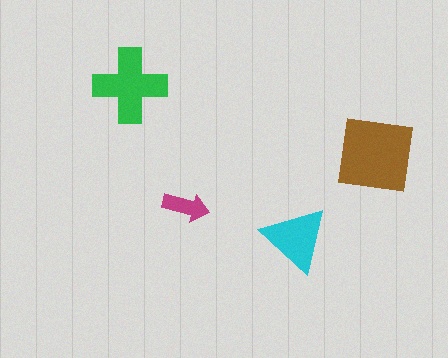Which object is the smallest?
The magenta arrow.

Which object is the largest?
The brown square.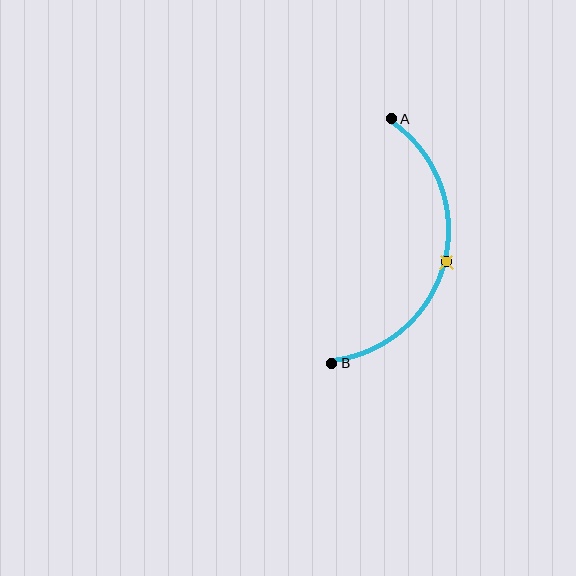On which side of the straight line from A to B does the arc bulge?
The arc bulges to the right of the straight line connecting A and B.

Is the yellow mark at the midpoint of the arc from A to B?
Yes. The yellow mark lies on the arc at equal arc-length from both A and B — it is the arc midpoint.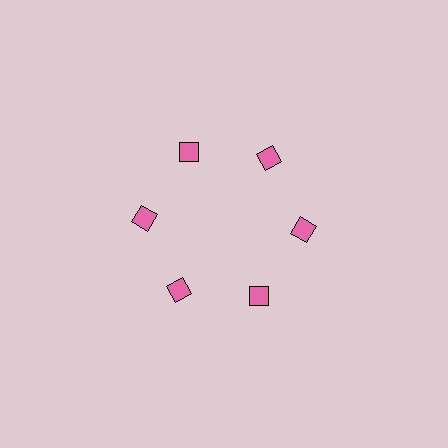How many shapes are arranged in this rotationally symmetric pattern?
There are 6 shapes, arranged in 6 groups of 1.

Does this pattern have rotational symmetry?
Yes, this pattern has 6-fold rotational symmetry. It looks the same after rotating 60 degrees around the center.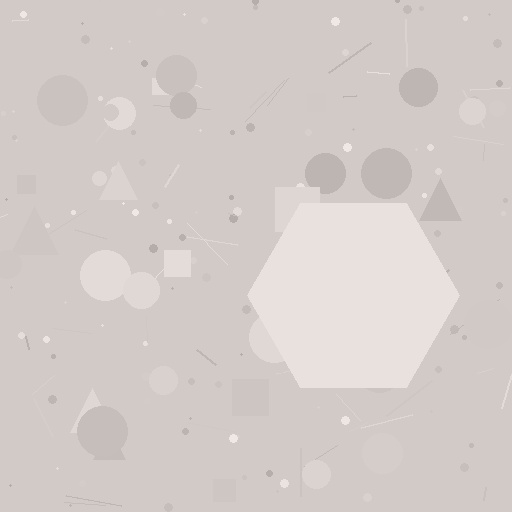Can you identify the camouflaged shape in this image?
The camouflaged shape is a hexagon.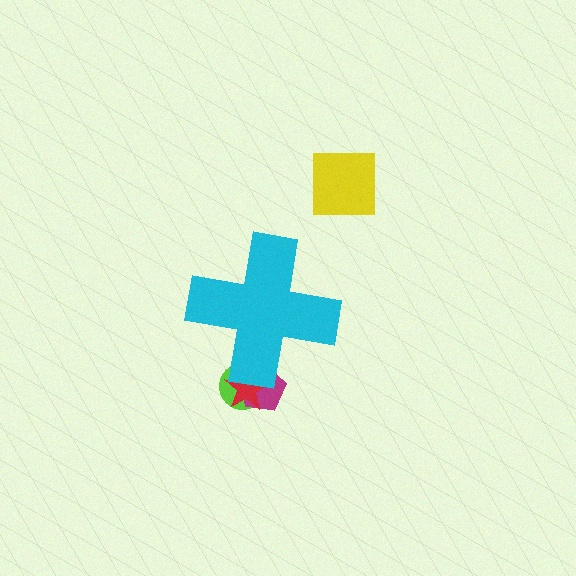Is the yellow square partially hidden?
No, the yellow square is fully visible.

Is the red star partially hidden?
Yes, the red star is partially hidden behind the cyan cross.